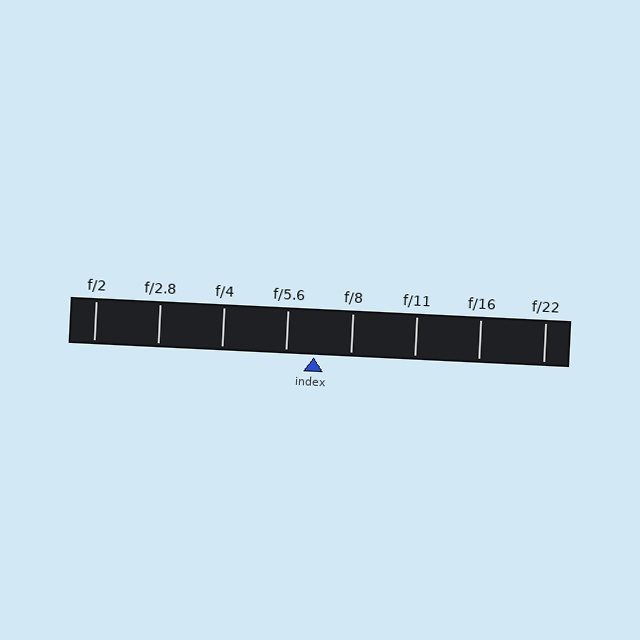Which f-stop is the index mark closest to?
The index mark is closest to f/5.6.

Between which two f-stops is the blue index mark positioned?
The index mark is between f/5.6 and f/8.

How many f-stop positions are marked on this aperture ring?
There are 8 f-stop positions marked.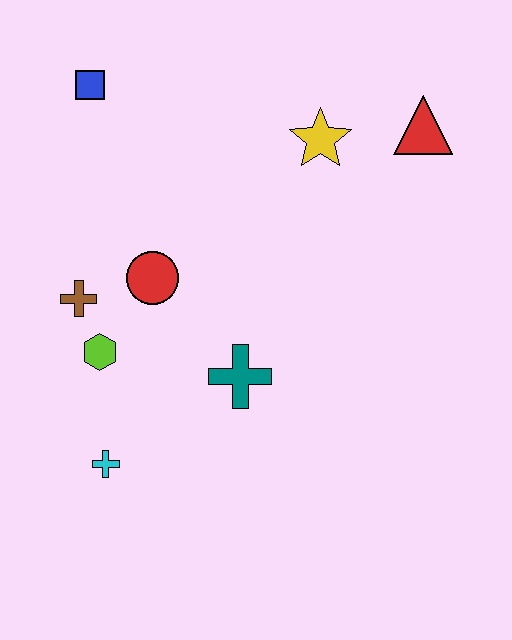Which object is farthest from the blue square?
The cyan cross is farthest from the blue square.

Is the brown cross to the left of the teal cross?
Yes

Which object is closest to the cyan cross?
The lime hexagon is closest to the cyan cross.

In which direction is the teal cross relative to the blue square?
The teal cross is below the blue square.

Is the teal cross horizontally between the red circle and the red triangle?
Yes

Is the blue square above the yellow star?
Yes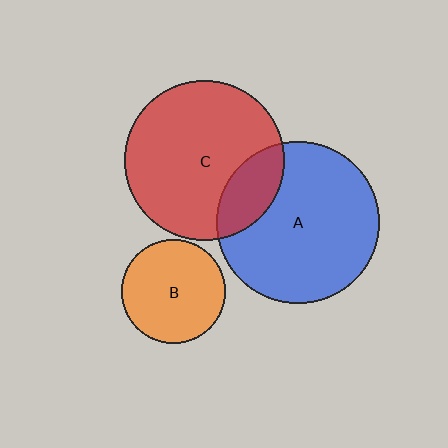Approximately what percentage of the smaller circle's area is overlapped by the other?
Approximately 20%.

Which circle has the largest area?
Circle A (blue).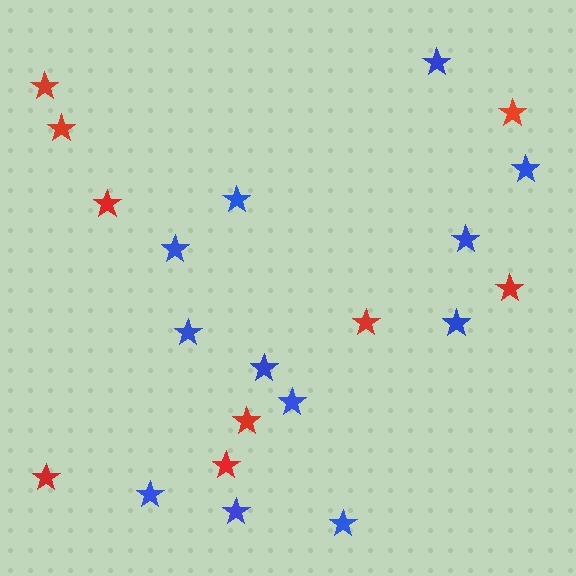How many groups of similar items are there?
There are 2 groups: one group of red stars (9) and one group of blue stars (12).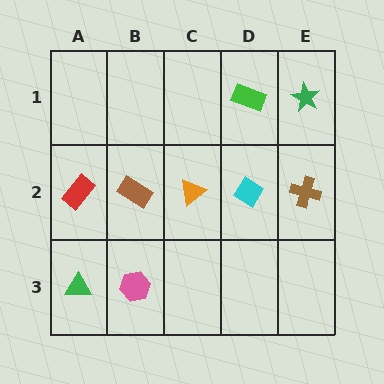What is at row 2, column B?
A brown rectangle.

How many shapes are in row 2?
5 shapes.